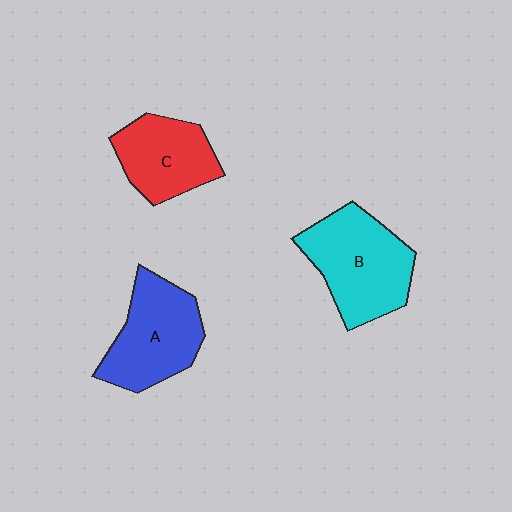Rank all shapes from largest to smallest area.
From largest to smallest: B (cyan), A (blue), C (red).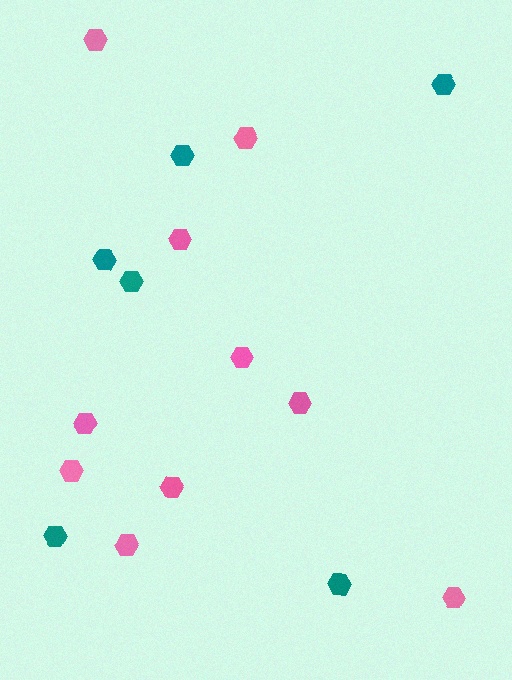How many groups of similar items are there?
There are 2 groups: one group of teal hexagons (6) and one group of pink hexagons (10).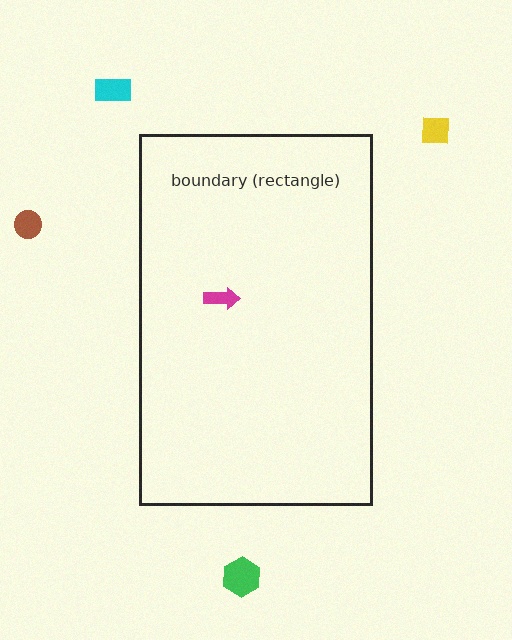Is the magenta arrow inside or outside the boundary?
Inside.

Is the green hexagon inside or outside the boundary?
Outside.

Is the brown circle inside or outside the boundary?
Outside.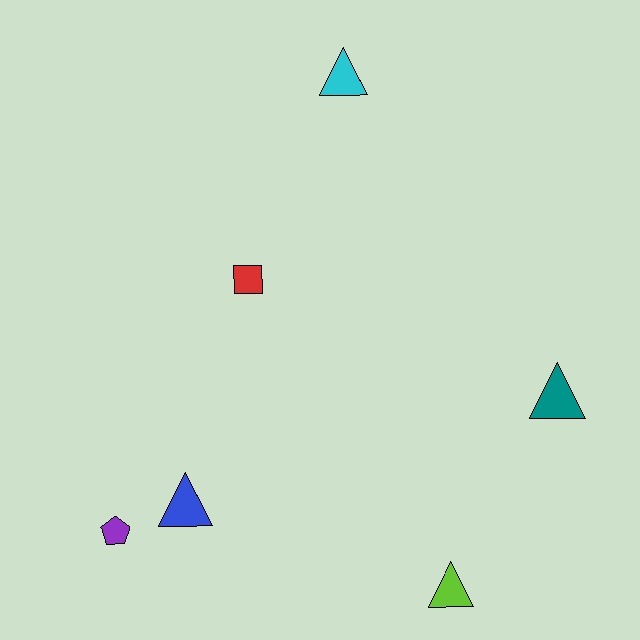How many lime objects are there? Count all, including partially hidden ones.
There is 1 lime object.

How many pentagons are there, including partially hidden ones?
There is 1 pentagon.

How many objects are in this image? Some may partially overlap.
There are 6 objects.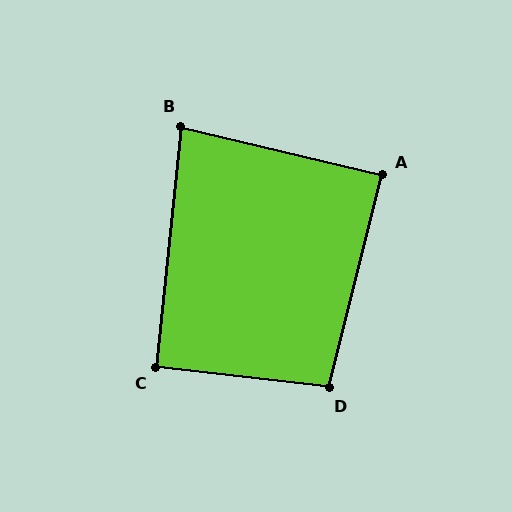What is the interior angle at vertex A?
Approximately 89 degrees (approximately right).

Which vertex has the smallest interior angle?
B, at approximately 82 degrees.